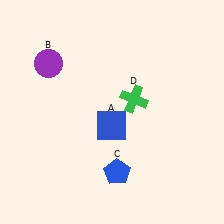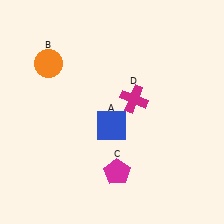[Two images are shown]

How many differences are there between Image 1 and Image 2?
There are 3 differences between the two images.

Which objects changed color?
B changed from purple to orange. C changed from blue to magenta. D changed from green to magenta.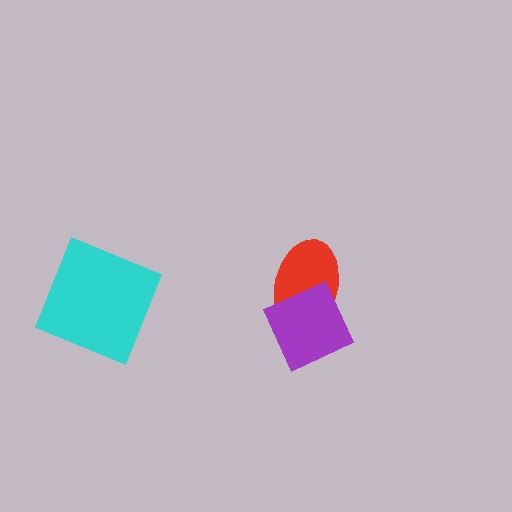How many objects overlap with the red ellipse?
1 object overlaps with the red ellipse.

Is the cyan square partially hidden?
No, no other shape covers it.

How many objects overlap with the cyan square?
0 objects overlap with the cyan square.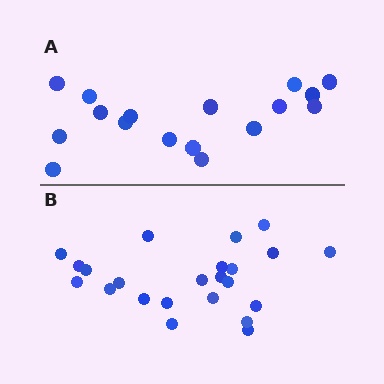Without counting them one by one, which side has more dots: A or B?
Region B (the bottom region) has more dots.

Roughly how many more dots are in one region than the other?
Region B has about 6 more dots than region A.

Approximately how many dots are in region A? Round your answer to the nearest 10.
About 20 dots. (The exact count is 17, which rounds to 20.)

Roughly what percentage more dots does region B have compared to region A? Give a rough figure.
About 35% more.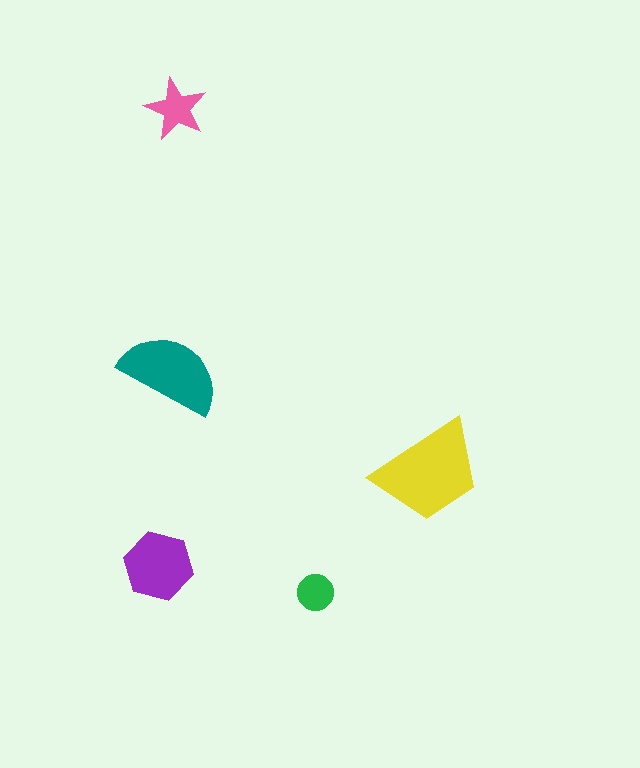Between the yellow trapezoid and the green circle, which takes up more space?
The yellow trapezoid.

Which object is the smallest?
The green circle.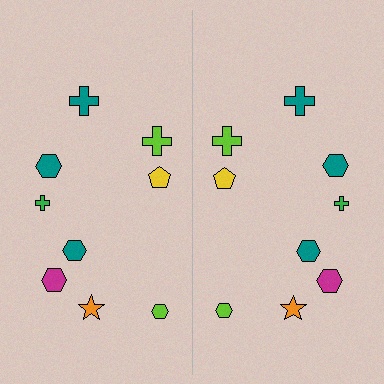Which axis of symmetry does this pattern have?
The pattern has a vertical axis of symmetry running through the center of the image.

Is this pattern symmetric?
Yes, this pattern has bilateral (reflection) symmetry.